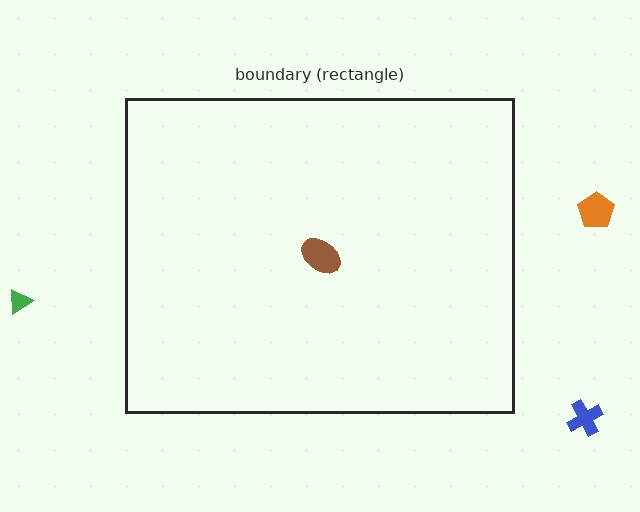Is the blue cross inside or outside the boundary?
Outside.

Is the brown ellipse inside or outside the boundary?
Inside.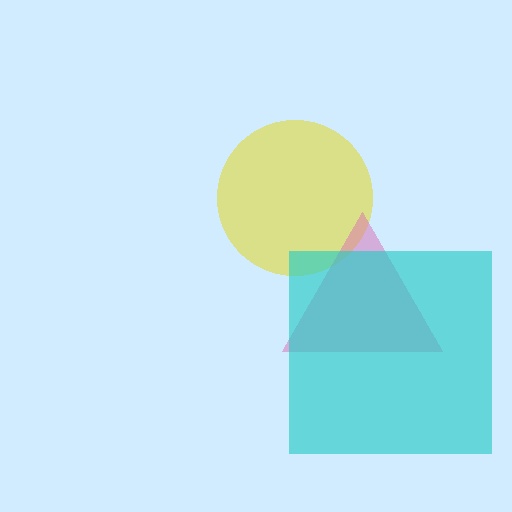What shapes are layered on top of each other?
The layered shapes are: a yellow circle, a pink triangle, a cyan square.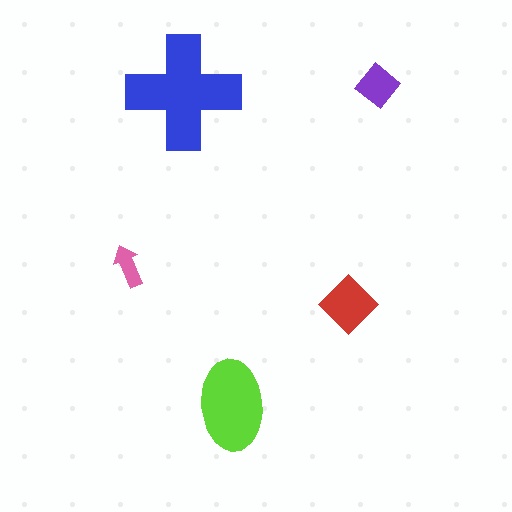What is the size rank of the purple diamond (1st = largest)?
4th.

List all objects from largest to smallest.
The blue cross, the lime ellipse, the red diamond, the purple diamond, the pink arrow.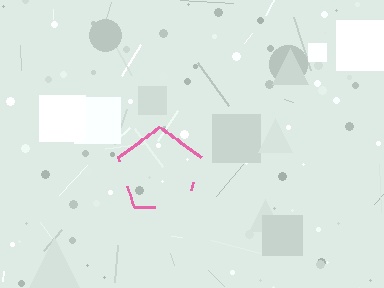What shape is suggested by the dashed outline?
The dashed outline suggests a pentagon.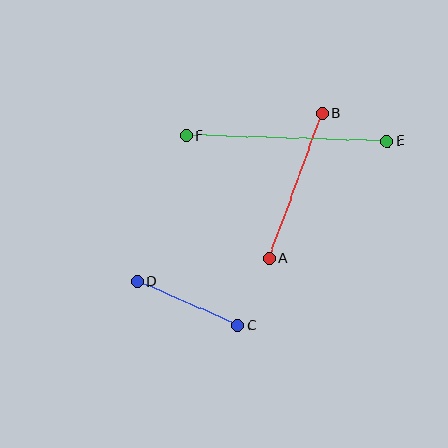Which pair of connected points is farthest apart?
Points E and F are farthest apart.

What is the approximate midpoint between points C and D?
The midpoint is at approximately (188, 303) pixels.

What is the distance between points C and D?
The distance is approximately 110 pixels.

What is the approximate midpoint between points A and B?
The midpoint is at approximately (295, 186) pixels.